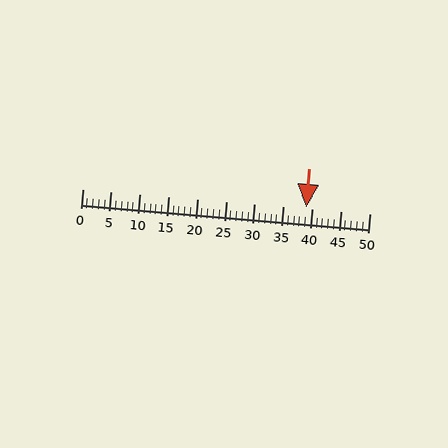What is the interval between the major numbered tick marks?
The major tick marks are spaced 5 units apart.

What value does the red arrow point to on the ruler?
The red arrow points to approximately 39.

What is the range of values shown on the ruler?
The ruler shows values from 0 to 50.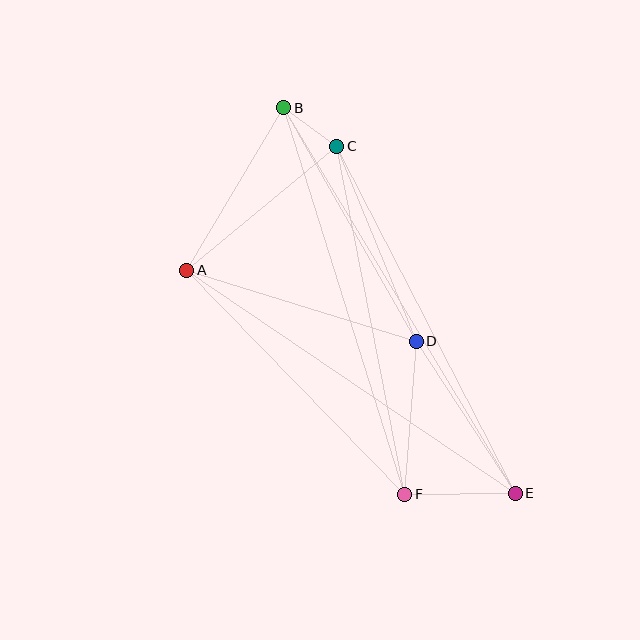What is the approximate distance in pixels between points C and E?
The distance between C and E is approximately 390 pixels.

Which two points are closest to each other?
Points B and C are closest to each other.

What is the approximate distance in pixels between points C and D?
The distance between C and D is approximately 211 pixels.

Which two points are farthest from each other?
Points B and E are farthest from each other.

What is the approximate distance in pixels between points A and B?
The distance between A and B is approximately 189 pixels.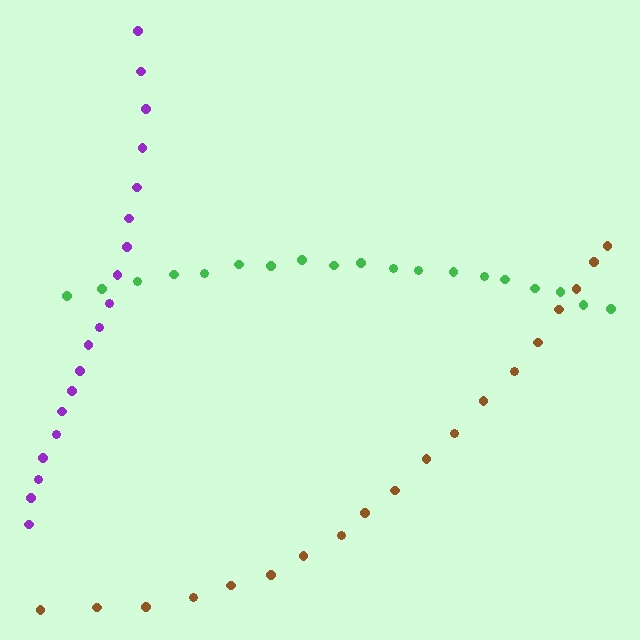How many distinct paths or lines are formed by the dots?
There are 3 distinct paths.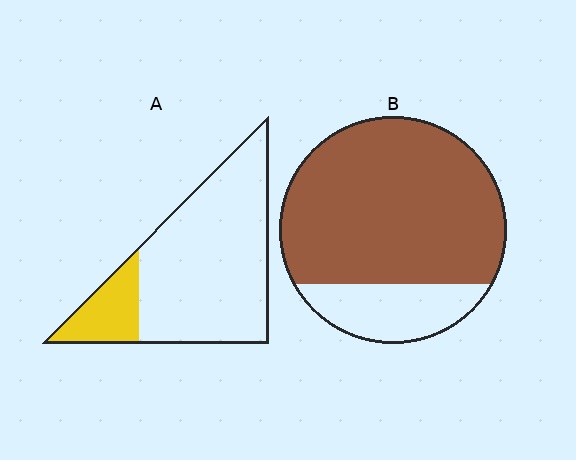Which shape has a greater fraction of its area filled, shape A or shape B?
Shape B.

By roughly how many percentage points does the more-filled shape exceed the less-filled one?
By roughly 60 percentage points (B over A).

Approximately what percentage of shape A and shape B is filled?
A is approximately 20% and B is approximately 80%.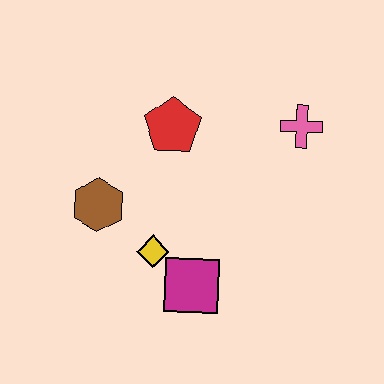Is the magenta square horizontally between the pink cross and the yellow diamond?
Yes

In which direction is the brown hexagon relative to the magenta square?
The brown hexagon is to the left of the magenta square.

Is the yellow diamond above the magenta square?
Yes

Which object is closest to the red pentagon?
The brown hexagon is closest to the red pentagon.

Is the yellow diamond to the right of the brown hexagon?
Yes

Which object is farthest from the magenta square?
The pink cross is farthest from the magenta square.